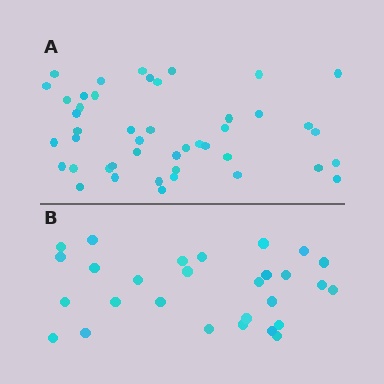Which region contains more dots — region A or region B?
Region A (the top region) has more dots.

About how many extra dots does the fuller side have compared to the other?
Region A has approximately 15 more dots than region B.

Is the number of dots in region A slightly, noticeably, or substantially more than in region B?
Region A has substantially more. The ratio is roughly 1.6 to 1.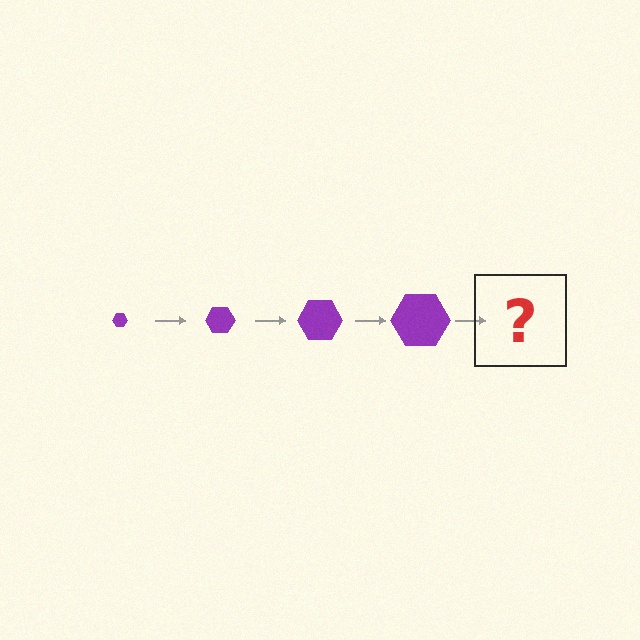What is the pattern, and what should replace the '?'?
The pattern is that the hexagon gets progressively larger each step. The '?' should be a purple hexagon, larger than the previous one.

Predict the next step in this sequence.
The next step is a purple hexagon, larger than the previous one.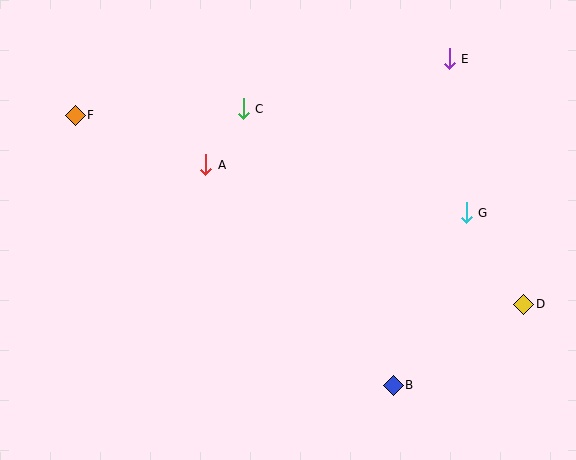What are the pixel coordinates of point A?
Point A is at (206, 165).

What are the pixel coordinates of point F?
Point F is at (75, 115).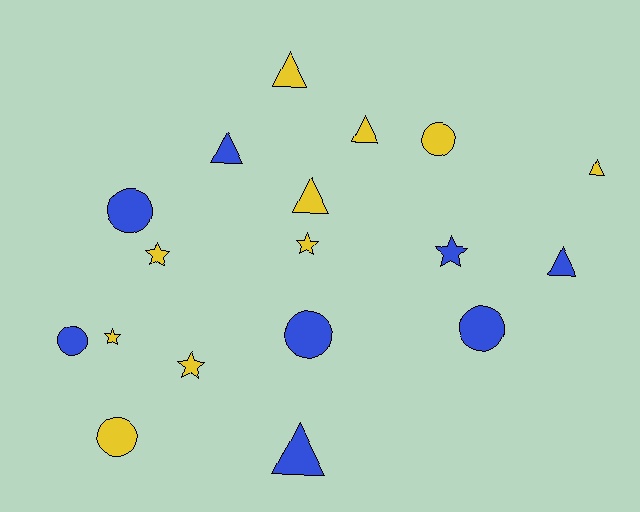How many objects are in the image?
There are 18 objects.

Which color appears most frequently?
Yellow, with 10 objects.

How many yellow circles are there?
There are 2 yellow circles.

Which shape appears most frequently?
Triangle, with 7 objects.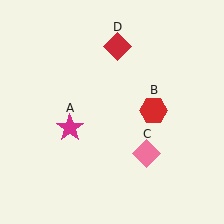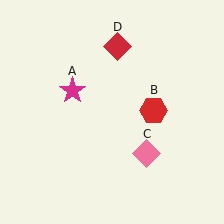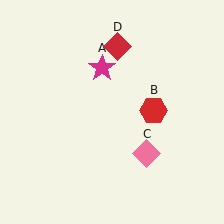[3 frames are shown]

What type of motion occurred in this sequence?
The magenta star (object A) rotated clockwise around the center of the scene.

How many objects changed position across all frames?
1 object changed position: magenta star (object A).